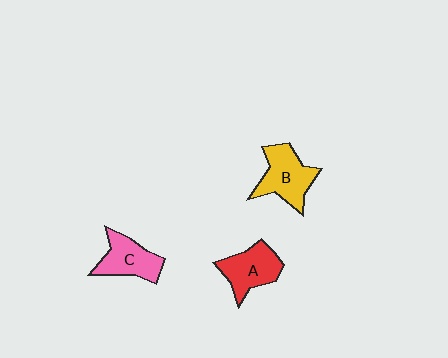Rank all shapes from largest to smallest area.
From largest to smallest: B (yellow), A (red), C (pink).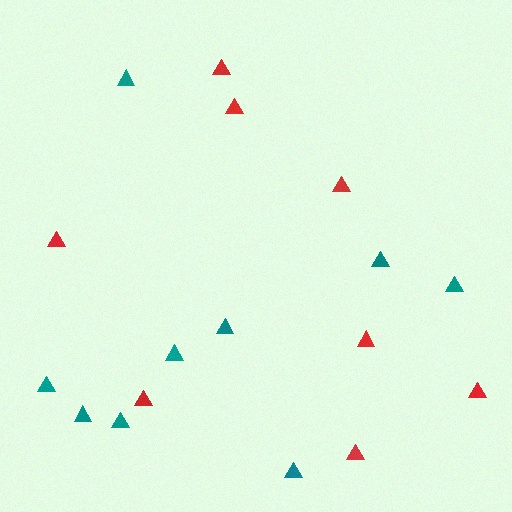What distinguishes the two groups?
There are 2 groups: one group of teal triangles (9) and one group of red triangles (8).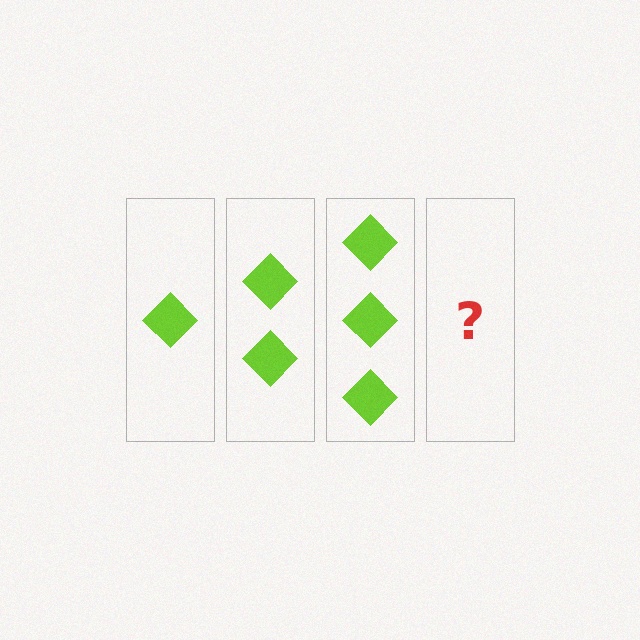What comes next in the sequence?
The next element should be 4 diamonds.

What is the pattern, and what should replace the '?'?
The pattern is that each step adds one more diamond. The '?' should be 4 diamonds.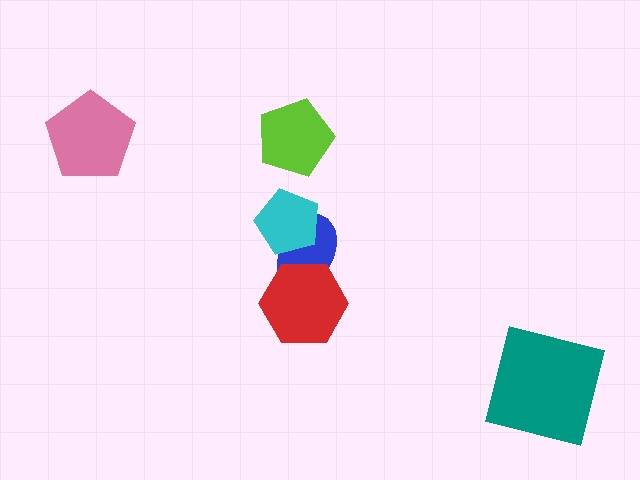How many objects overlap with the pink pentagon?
0 objects overlap with the pink pentagon.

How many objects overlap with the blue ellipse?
2 objects overlap with the blue ellipse.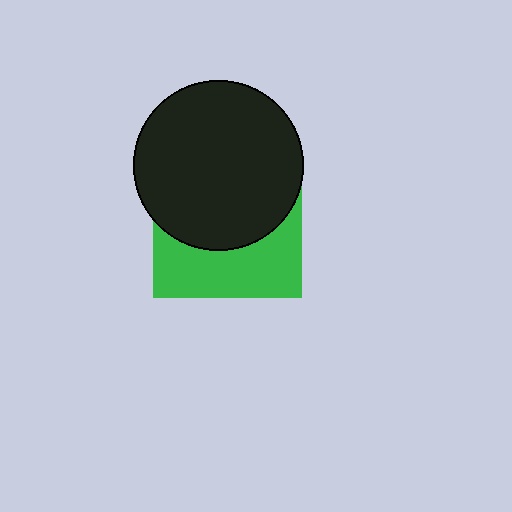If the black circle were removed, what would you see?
You would see the complete green square.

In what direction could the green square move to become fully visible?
The green square could move down. That would shift it out from behind the black circle entirely.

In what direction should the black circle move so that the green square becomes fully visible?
The black circle should move up. That is the shortest direction to clear the overlap and leave the green square fully visible.